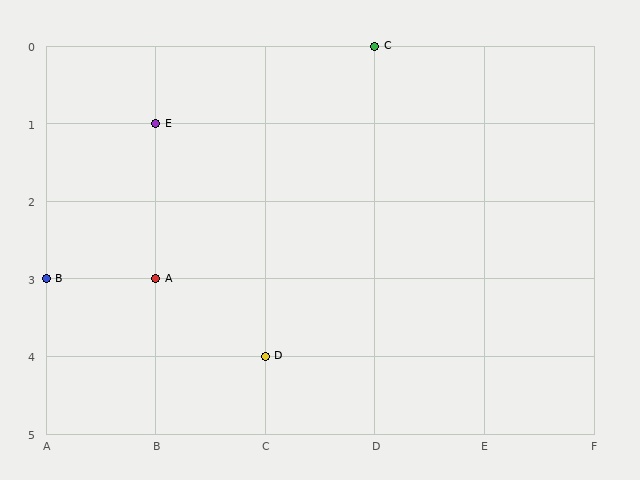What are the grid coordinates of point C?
Point C is at grid coordinates (D, 0).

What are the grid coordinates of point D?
Point D is at grid coordinates (C, 4).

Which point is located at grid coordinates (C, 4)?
Point D is at (C, 4).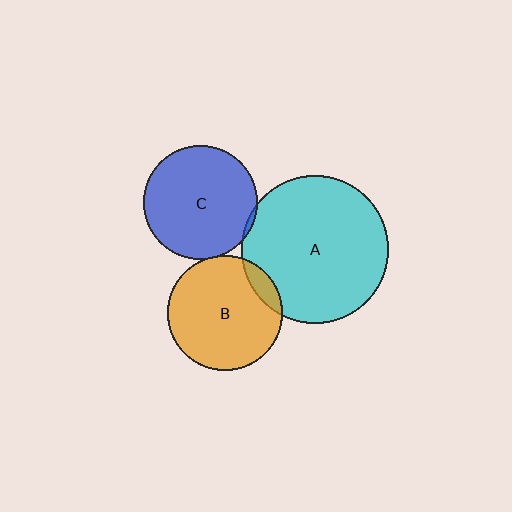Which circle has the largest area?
Circle A (cyan).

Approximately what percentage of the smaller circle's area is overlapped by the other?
Approximately 10%.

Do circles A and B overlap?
Yes.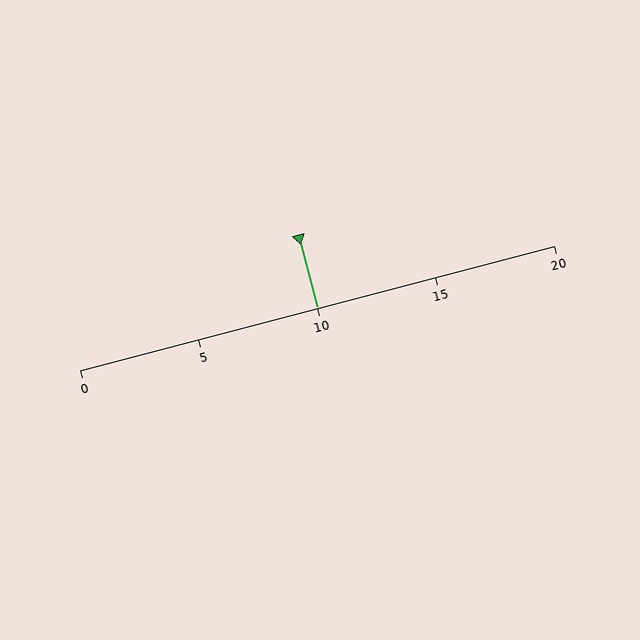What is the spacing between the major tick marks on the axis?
The major ticks are spaced 5 apart.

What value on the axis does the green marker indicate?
The marker indicates approximately 10.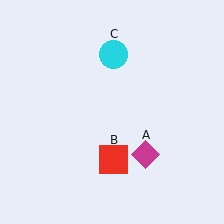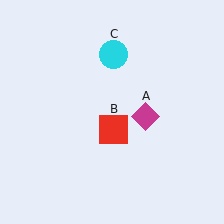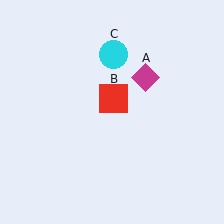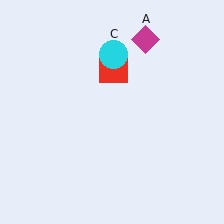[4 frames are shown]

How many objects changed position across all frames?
2 objects changed position: magenta diamond (object A), red square (object B).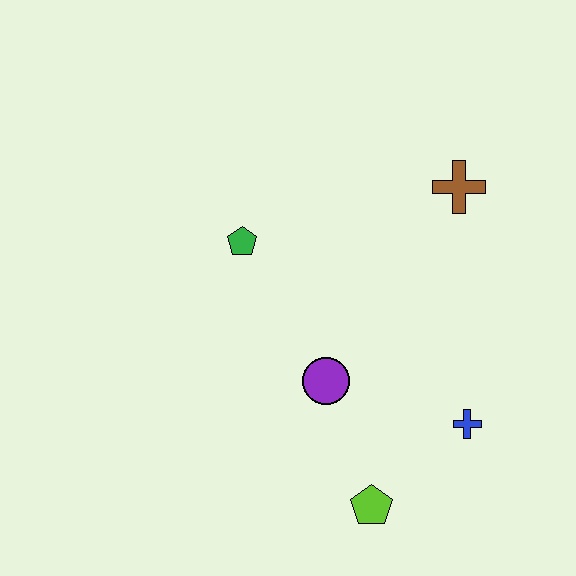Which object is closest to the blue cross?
The lime pentagon is closest to the blue cross.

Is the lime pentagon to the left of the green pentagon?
No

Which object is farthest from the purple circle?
The brown cross is farthest from the purple circle.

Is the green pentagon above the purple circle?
Yes